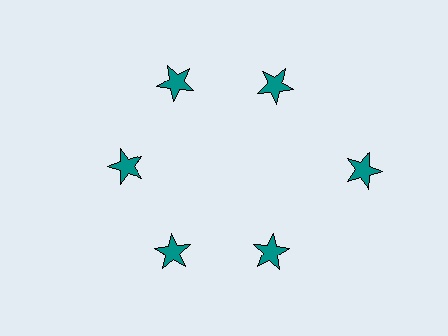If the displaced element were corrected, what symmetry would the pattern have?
It would have 6-fold rotational symmetry — the pattern would map onto itself every 60 degrees.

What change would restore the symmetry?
The symmetry would be restored by moving it inward, back onto the ring so that all 6 stars sit at equal angles and equal distance from the center.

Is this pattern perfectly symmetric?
No. The 6 teal stars are arranged in a ring, but one element near the 3 o'clock position is pushed outward from the center, breaking the 6-fold rotational symmetry.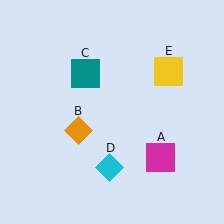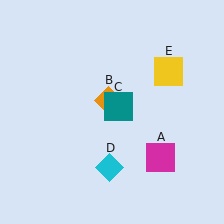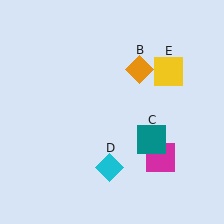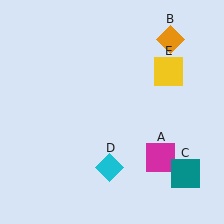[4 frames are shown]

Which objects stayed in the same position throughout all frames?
Magenta square (object A) and cyan diamond (object D) and yellow square (object E) remained stationary.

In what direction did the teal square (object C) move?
The teal square (object C) moved down and to the right.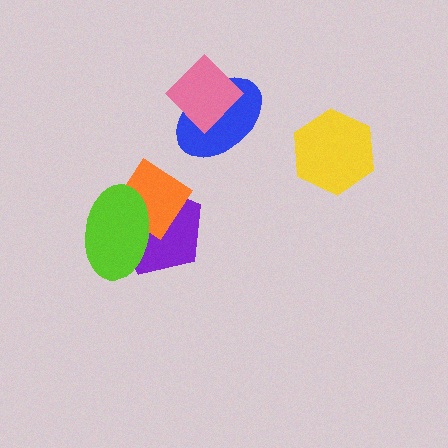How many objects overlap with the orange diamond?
2 objects overlap with the orange diamond.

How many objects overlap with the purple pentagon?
2 objects overlap with the purple pentagon.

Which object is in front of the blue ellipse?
The pink diamond is in front of the blue ellipse.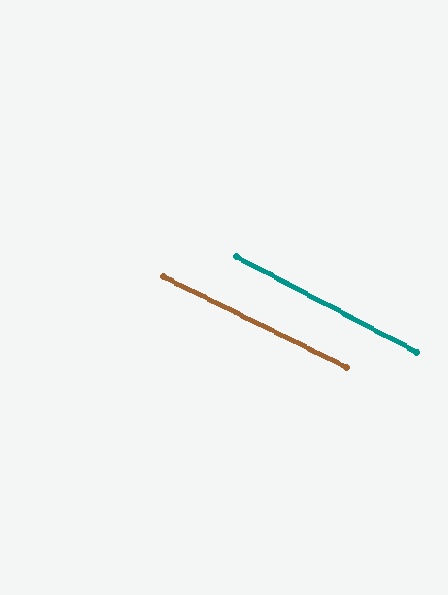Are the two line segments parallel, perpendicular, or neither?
Parallel — their directions differ by only 1.8°.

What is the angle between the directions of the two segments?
Approximately 2 degrees.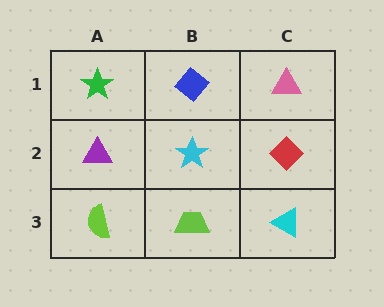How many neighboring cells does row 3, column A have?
2.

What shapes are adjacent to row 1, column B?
A cyan star (row 2, column B), a green star (row 1, column A), a pink triangle (row 1, column C).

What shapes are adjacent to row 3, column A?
A purple triangle (row 2, column A), a lime trapezoid (row 3, column B).